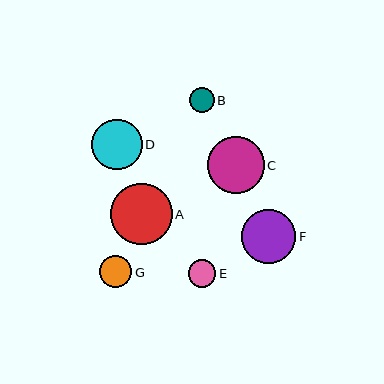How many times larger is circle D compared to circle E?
Circle D is approximately 1.8 times the size of circle E.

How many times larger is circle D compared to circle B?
Circle D is approximately 2.0 times the size of circle B.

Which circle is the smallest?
Circle B is the smallest with a size of approximately 25 pixels.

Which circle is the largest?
Circle A is the largest with a size of approximately 61 pixels.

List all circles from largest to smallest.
From largest to smallest: A, C, F, D, G, E, B.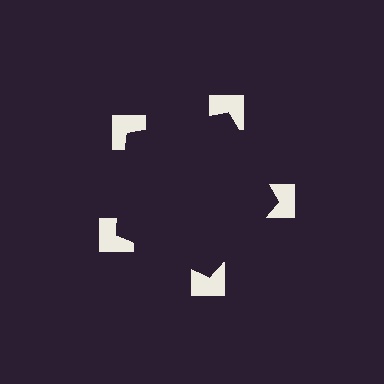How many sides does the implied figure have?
5 sides.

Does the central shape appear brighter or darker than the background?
It typically appears slightly darker than the background, even though no actual brightness change is drawn.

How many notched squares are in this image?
There are 5 — one at each vertex of the illusory pentagon.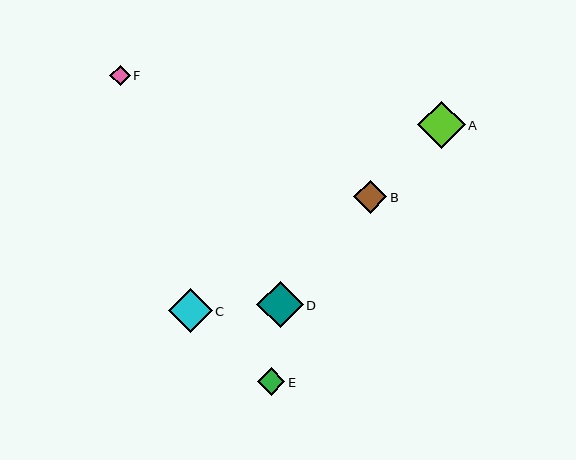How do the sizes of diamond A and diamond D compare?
Diamond A and diamond D are approximately the same size.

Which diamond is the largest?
Diamond A is the largest with a size of approximately 47 pixels.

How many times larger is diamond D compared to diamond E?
Diamond D is approximately 1.7 times the size of diamond E.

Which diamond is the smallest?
Diamond F is the smallest with a size of approximately 21 pixels.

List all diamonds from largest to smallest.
From largest to smallest: A, D, C, B, E, F.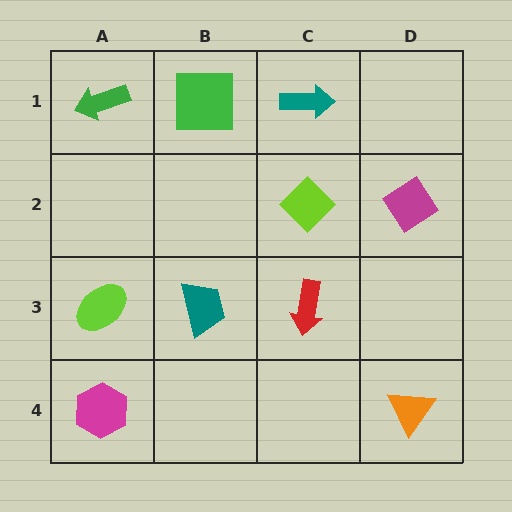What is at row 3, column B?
A teal trapezoid.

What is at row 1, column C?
A teal arrow.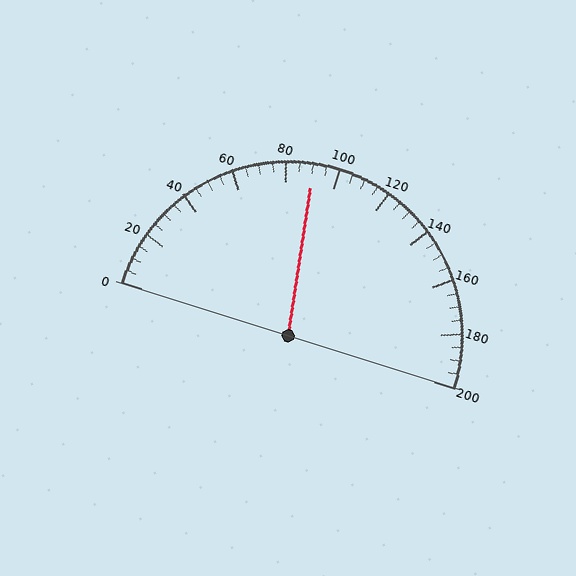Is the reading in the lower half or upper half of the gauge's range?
The reading is in the lower half of the range (0 to 200).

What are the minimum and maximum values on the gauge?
The gauge ranges from 0 to 200.